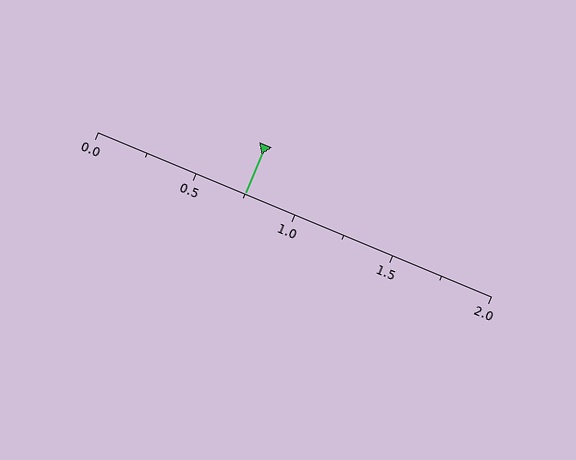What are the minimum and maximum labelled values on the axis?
The axis runs from 0.0 to 2.0.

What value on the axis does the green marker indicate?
The marker indicates approximately 0.75.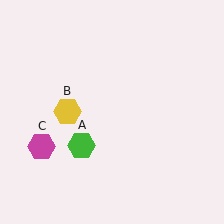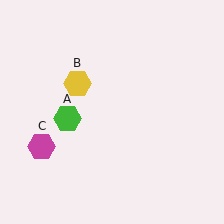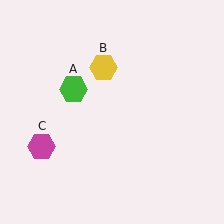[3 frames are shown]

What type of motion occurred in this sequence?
The green hexagon (object A), yellow hexagon (object B) rotated clockwise around the center of the scene.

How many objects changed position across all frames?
2 objects changed position: green hexagon (object A), yellow hexagon (object B).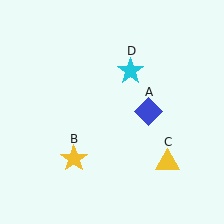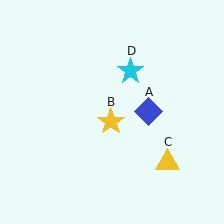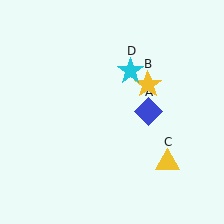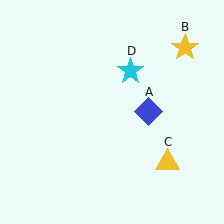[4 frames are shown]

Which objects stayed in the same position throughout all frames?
Blue diamond (object A) and yellow triangle (object C) and cyan star (object D) remained stationary.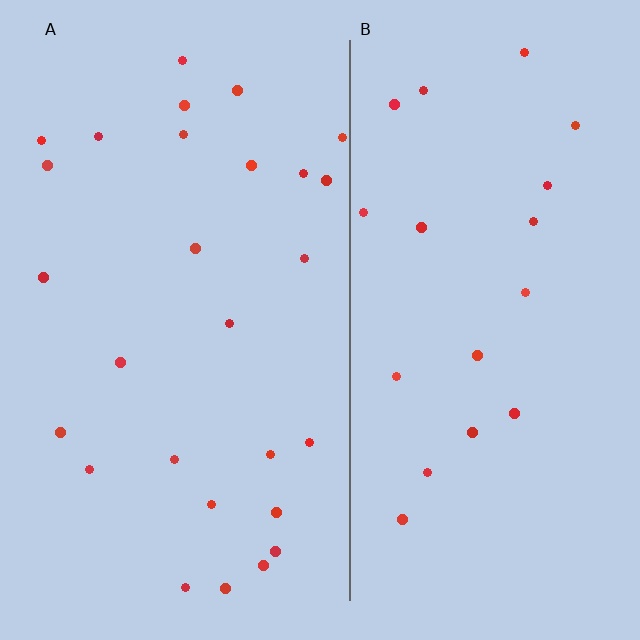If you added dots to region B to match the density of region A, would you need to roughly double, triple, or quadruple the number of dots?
Approximately double.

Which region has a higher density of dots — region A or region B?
A (the left).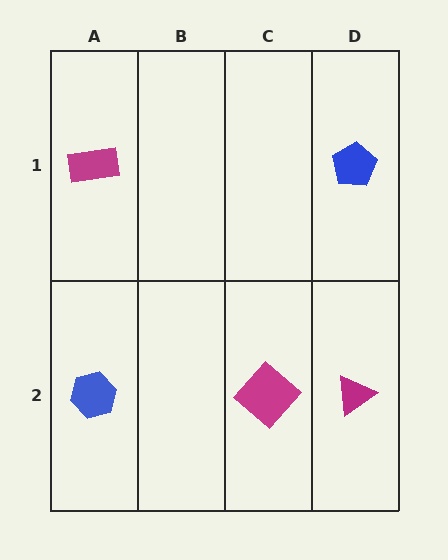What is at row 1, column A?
A magenta rectangle.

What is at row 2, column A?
A blue hexagon.